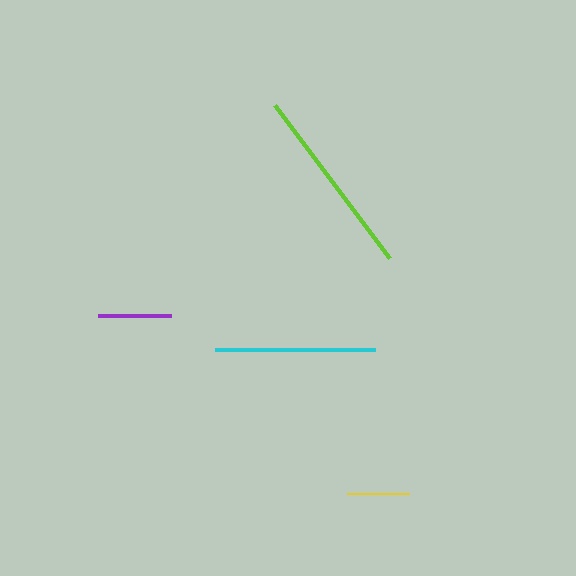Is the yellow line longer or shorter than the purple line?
The purple line is longer than the yellow line.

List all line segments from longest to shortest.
From longest to shortest: lime, cyan, purple, yellow.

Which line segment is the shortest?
The yellow line is the shortest at approximately 62 pixels.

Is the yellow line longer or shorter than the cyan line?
The cyan line is longer than the yellow line.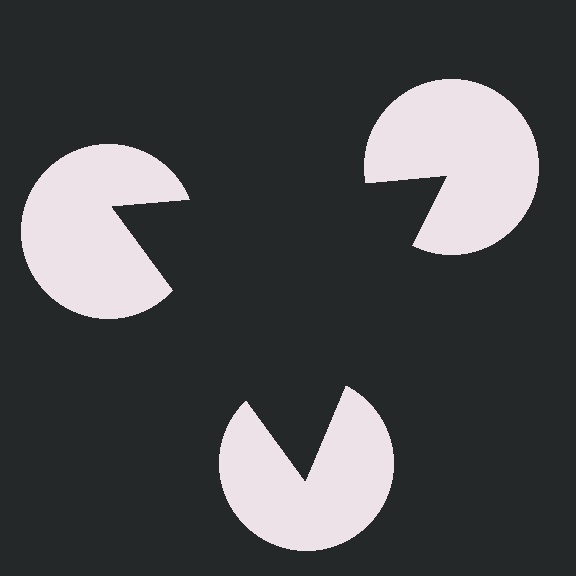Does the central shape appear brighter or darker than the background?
It typically appears slightly darker than the background, even though no actual brightness change is drawn.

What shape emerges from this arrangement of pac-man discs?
An illusory triangle — its edges are inferred from the aligned wedge cuts in the pac-man discs, not physically drawn.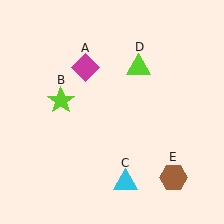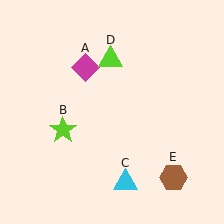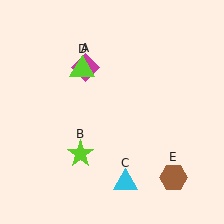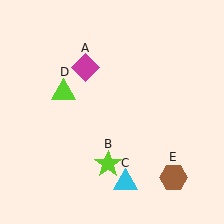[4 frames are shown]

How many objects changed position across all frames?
2 objects changed position: lime star (object B), lime triangle (object D).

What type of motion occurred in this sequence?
The lime star (object B), lime triangle (object D) rotated counterclockwise around the center of the scene.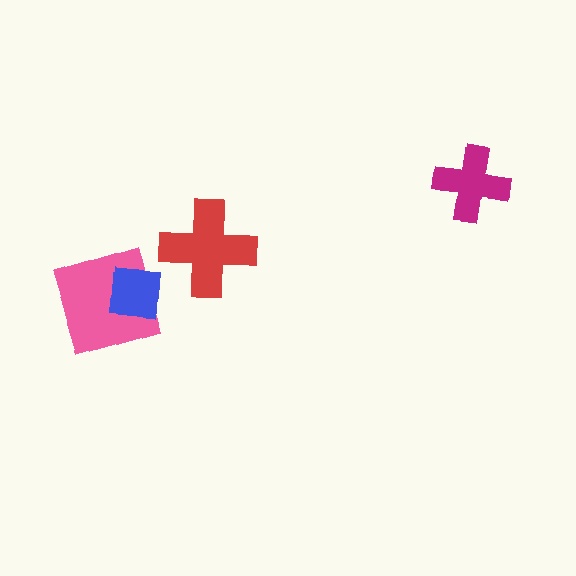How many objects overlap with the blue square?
1 object overlaps with the blue square.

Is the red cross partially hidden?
No, no other shape covers it.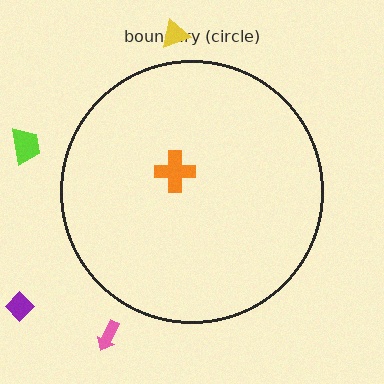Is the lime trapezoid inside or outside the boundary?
Outside.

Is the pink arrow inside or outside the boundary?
Outside.